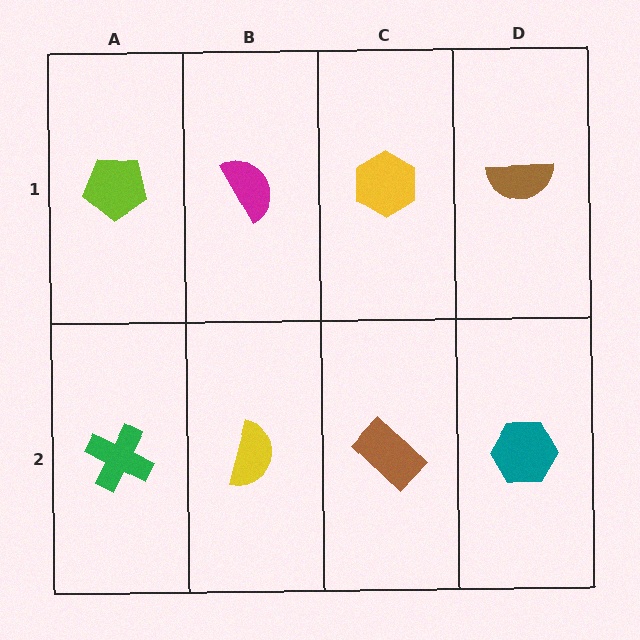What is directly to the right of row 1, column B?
A yellow hexagon.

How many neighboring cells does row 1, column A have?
2.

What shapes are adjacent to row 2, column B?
A magenta semicircle (row 1, column B), a green cross (row 2, column A), a brown rectangle (row 2, column C).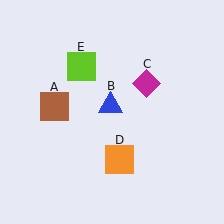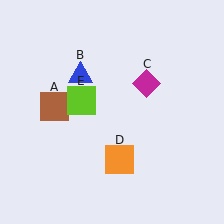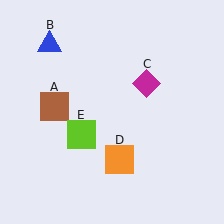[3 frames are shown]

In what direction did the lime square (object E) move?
The lime square (object E) moved down.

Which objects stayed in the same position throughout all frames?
Brown square (object A) and magenta diamond (object C) and orange square (object D) remained stationary.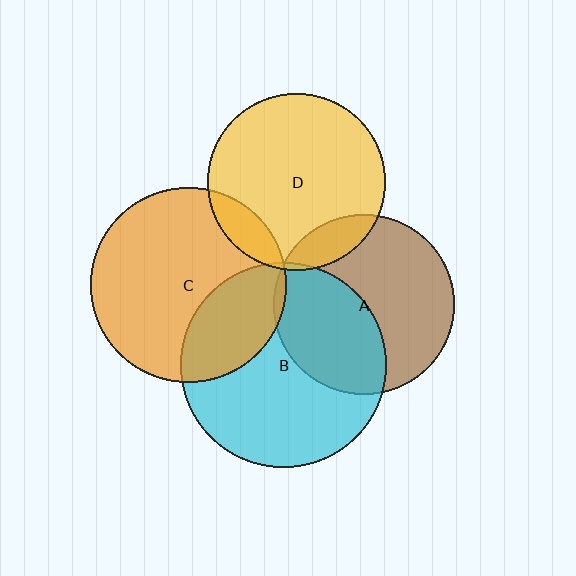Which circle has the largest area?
Circle B (cyan).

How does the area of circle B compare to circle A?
Approximately 1.3 times.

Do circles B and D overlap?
Yes.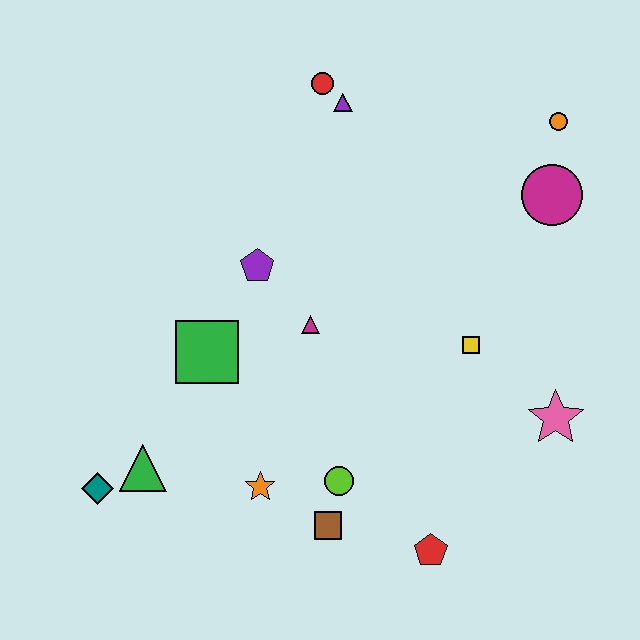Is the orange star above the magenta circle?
No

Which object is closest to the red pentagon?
The brown square is closest to the red pentagon.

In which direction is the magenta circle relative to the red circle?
The magenta circle is to the right of the red circle.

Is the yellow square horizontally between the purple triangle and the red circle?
No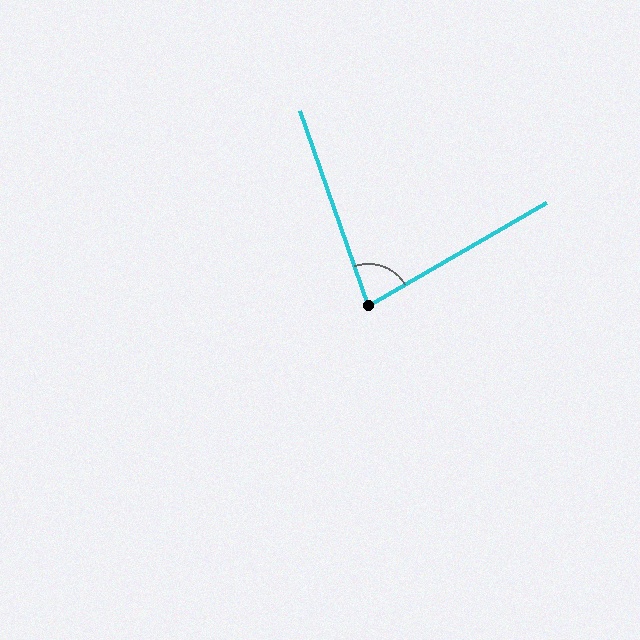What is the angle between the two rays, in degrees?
Approximately 79 degrees.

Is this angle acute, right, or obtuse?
It is acute.